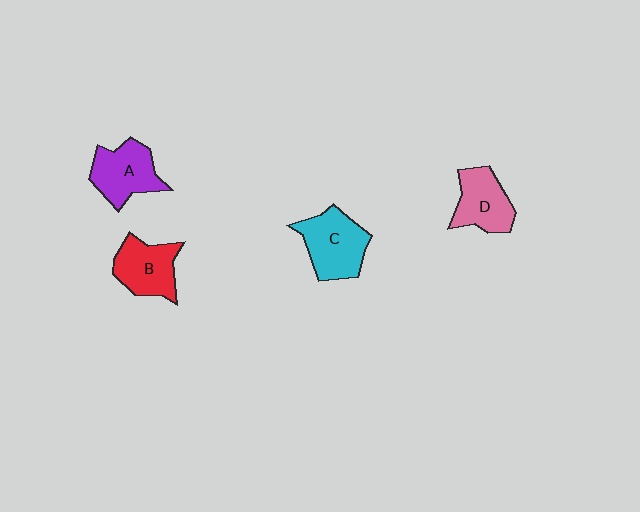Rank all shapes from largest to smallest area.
From largest to smallest: C (cyan), A (purple), B (red), D (pink).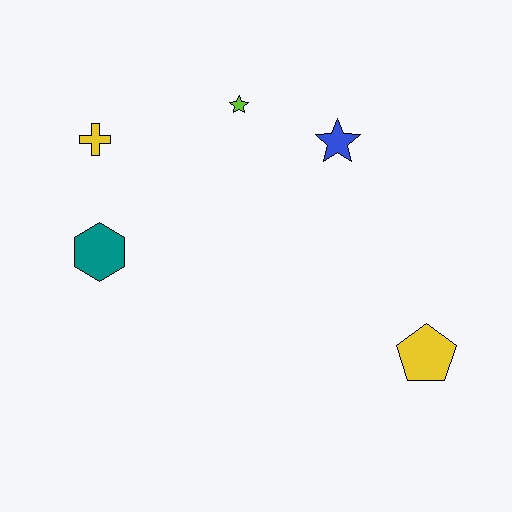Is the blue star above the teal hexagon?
Yes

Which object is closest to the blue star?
The lime star is closest to the blue star.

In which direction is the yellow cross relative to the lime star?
The yellow cross is to the left of the lime star.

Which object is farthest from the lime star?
The yellow pentagon is farthest from the lime star.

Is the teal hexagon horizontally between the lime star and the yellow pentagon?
No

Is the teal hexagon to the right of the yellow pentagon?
No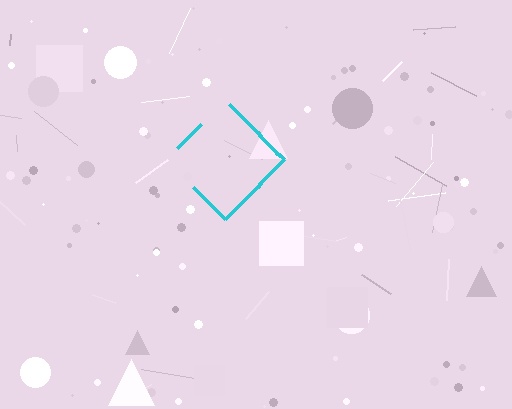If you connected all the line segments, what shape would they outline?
They would outline a diamond.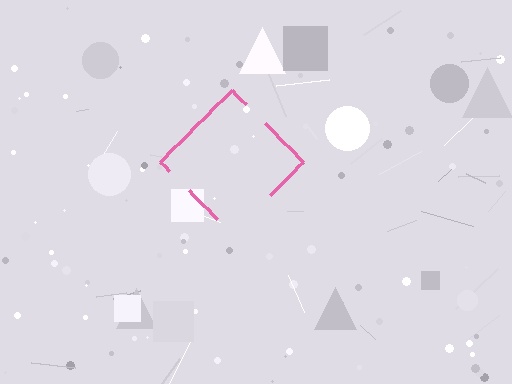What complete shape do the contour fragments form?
The contour fragments form a diamond.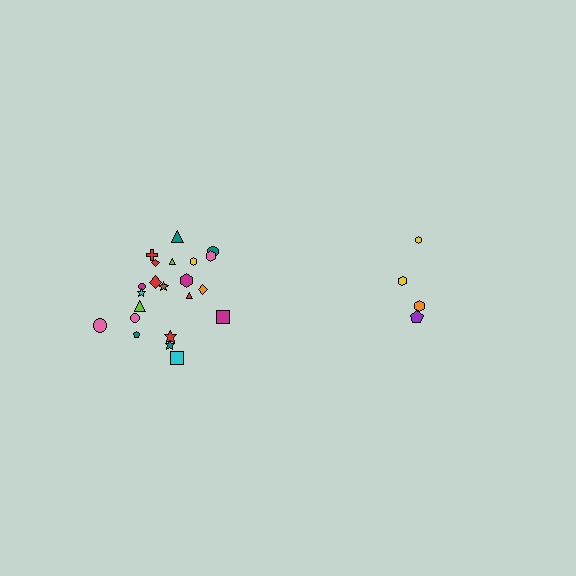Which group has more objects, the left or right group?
The left group.